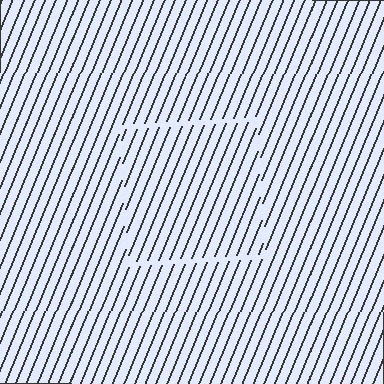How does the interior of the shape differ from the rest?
The interior of the shape contains the same grating, shifted by half a period — the contour is defined by the phase discontinuity where line-ends from the inner and outer gratings abut.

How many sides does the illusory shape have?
4 sides — the line-ends trace a square.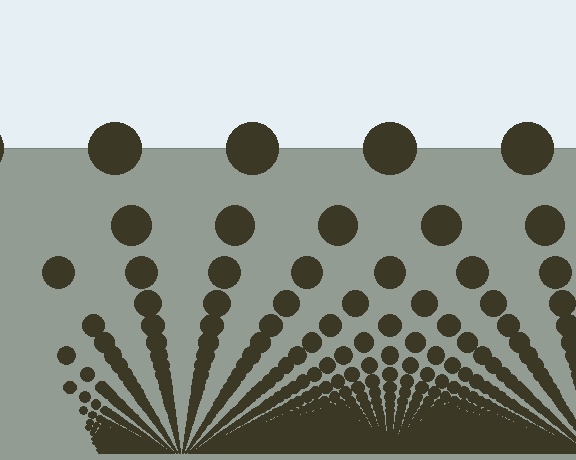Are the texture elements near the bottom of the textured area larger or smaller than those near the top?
Smaller. The gradient is inverted — elements near the bottom are smaller and denser.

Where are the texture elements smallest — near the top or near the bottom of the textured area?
Near the bottom.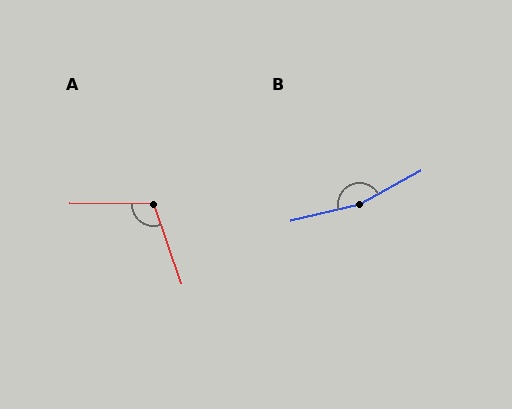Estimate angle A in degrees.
Approximately 110 degrees.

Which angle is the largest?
B, at approximately 165 degrees.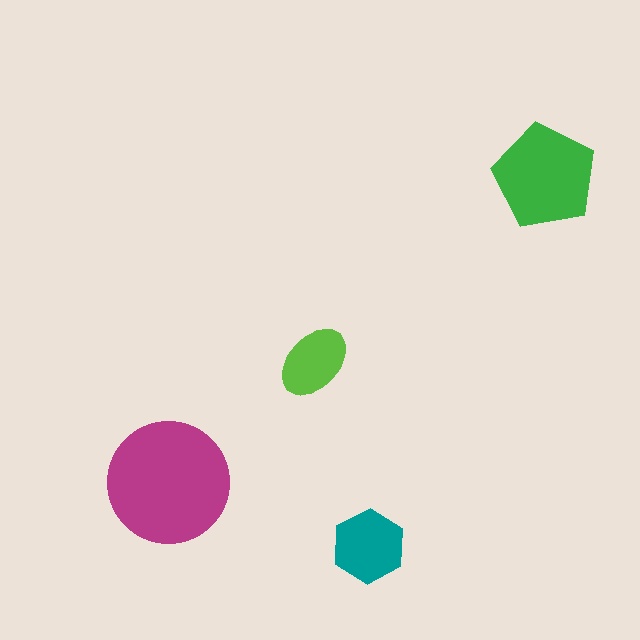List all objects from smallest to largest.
The lime ellipse, the teal hexagon, the green pentagon, the magenta circle.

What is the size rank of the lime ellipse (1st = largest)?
4th.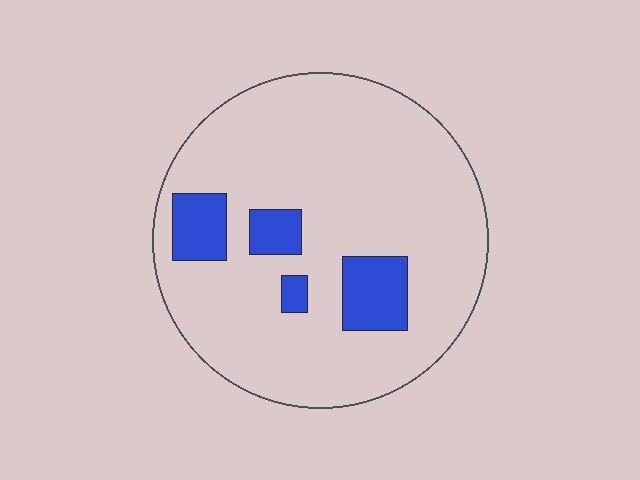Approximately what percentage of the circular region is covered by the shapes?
Approximately 15%.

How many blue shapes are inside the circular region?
4.